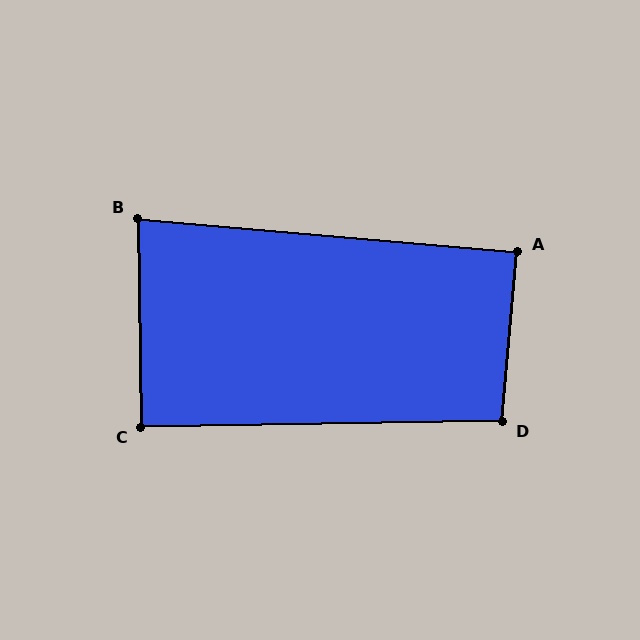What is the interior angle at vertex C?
Approximately 90 degrees (approximately right).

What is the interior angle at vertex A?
Approximately 90 degrees (approximately right).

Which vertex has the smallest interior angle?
B, at approximately 84 degrees.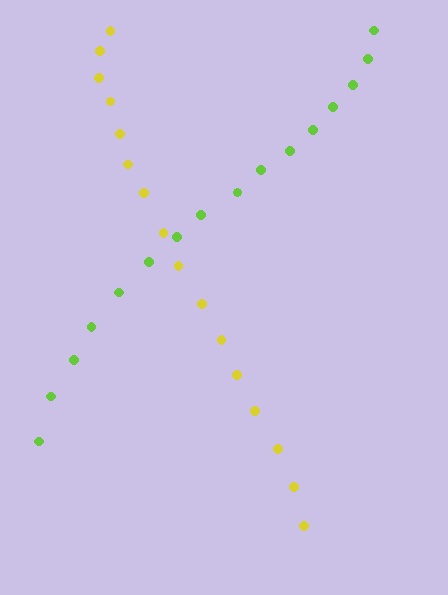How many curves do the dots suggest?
There are 2 distinct paths.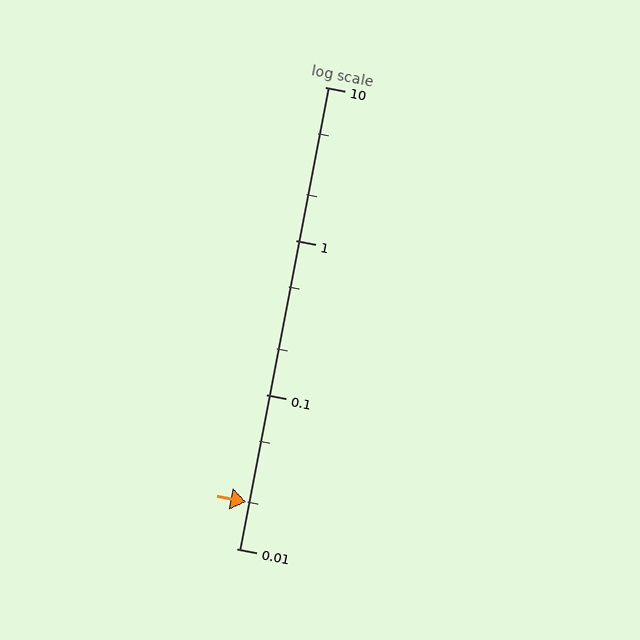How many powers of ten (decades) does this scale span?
The scale spans 3 decades, from 0.01 to 10.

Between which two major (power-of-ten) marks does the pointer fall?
The pointer is between 0.01 and 0.1.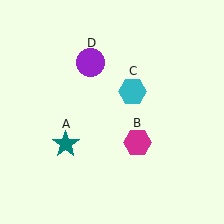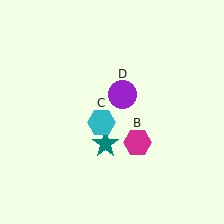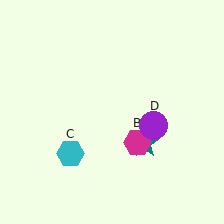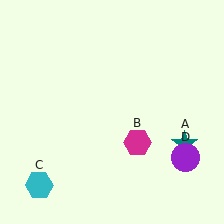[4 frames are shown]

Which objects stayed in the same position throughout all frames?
Magenta hexagon (object B) remained stationary.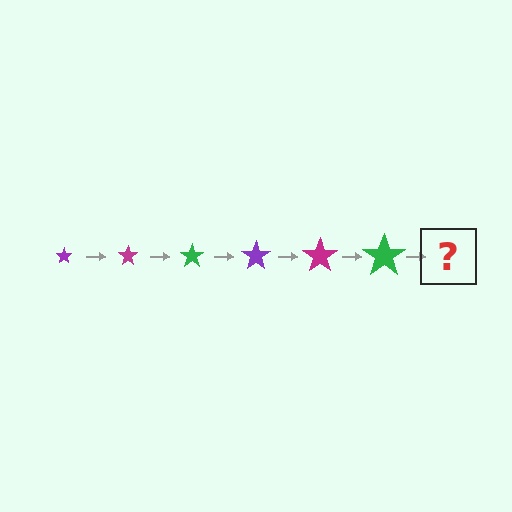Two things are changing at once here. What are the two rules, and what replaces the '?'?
The two rules are that the star grows larger each step and the color cycles through purple, magenta, and green. The '?' should be a purple star, larger than the previous one.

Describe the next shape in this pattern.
It should be a purple star, larger than the previous one.